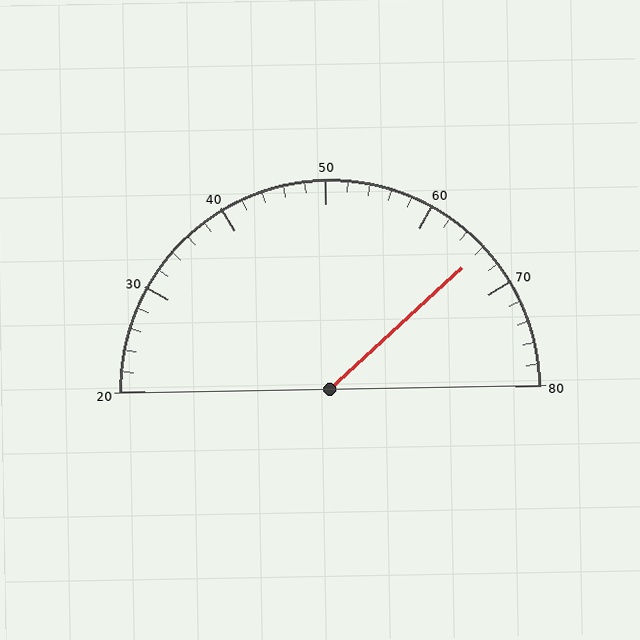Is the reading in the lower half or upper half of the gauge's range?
The reading is in the upper half of the range (20 to 80).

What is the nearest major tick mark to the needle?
The nearest major tick mark is 70.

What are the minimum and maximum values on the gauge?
The gauge ranges from 20 to 80.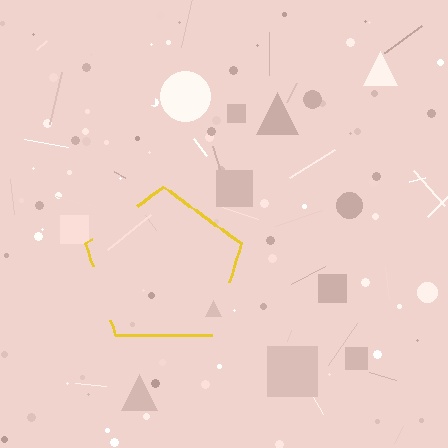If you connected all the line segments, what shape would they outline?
They would outline a pentagon.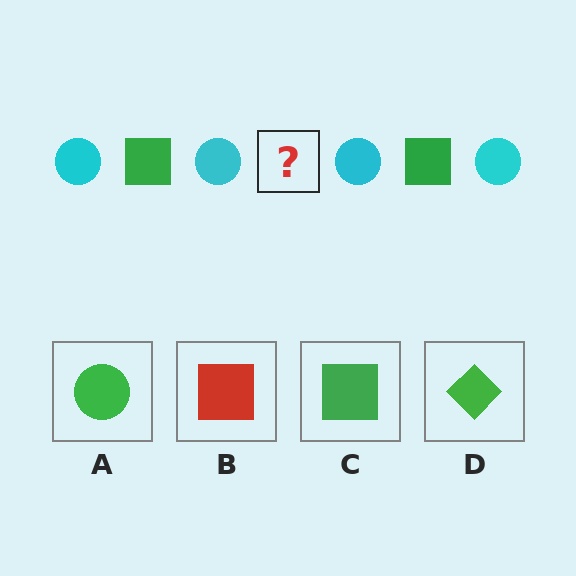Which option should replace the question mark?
Option C.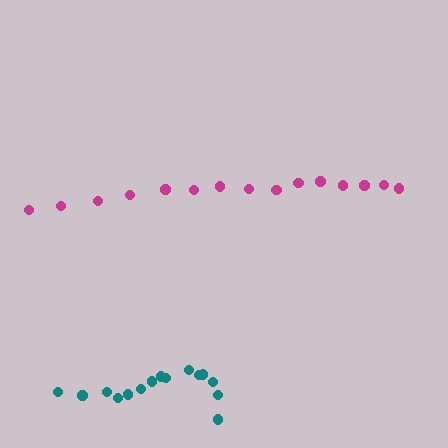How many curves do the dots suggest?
There are 2 distinct paths.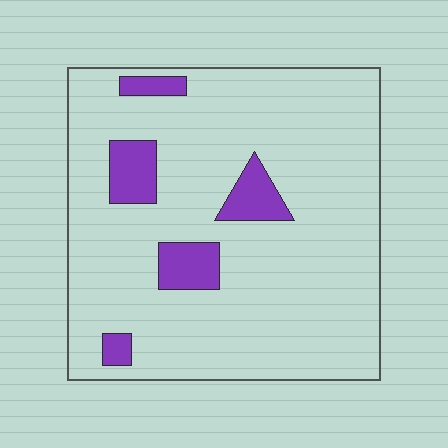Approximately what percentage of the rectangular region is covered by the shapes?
Approximately 10%.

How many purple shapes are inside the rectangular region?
5.